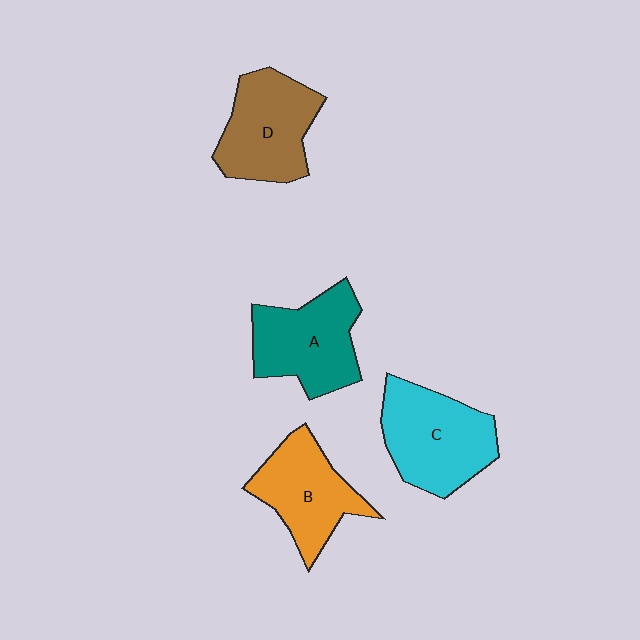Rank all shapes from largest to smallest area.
From largest to smallest: C (cyan), D (brown), A (teal), B (orange).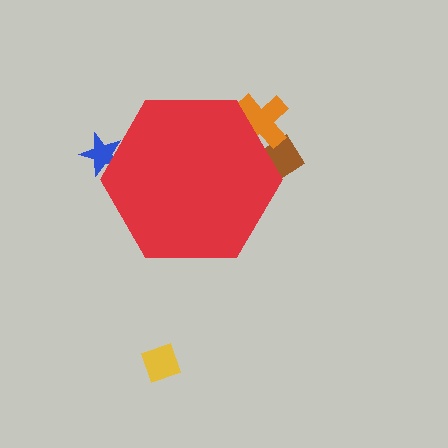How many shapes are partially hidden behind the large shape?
3 shapes are partially hidden.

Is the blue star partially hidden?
Yes, the blue star is partially hidden behind the red hexagon.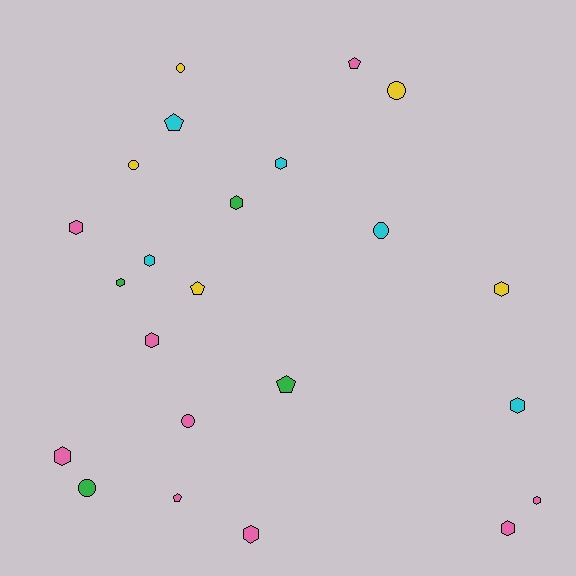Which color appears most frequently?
Pink, with 9 objects.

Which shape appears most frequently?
Hexagon, with 12 objects.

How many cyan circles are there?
There is 1 cyan circle.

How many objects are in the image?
There are 23 objects.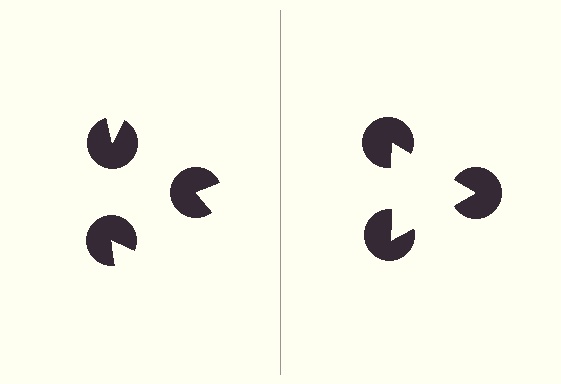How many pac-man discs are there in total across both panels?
6 — 3 on each side.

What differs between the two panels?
The pac-man discs are positioned identically on both sides; only the wedge orientations differ. On the right they align to a triangle; on the left they are misaligned.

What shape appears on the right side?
An illusory triangle.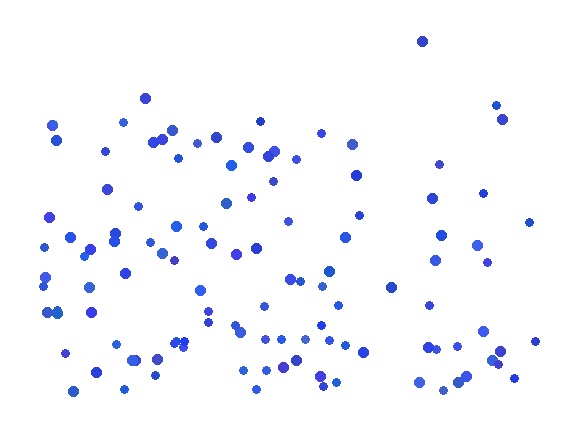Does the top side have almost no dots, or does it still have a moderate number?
Still a moderate number, just noticeably fewer than the bottom.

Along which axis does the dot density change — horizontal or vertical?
Vertical.